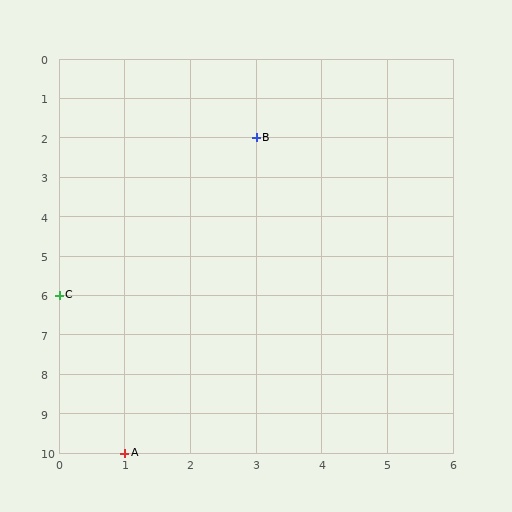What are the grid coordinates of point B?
Point B is at grid coordinates (3, 2).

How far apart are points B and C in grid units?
Points B and C are 3 columns and 4 rows apart (about 5.0 grid units diagonally).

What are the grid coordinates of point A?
Point A is at grid coordinates (1, 10).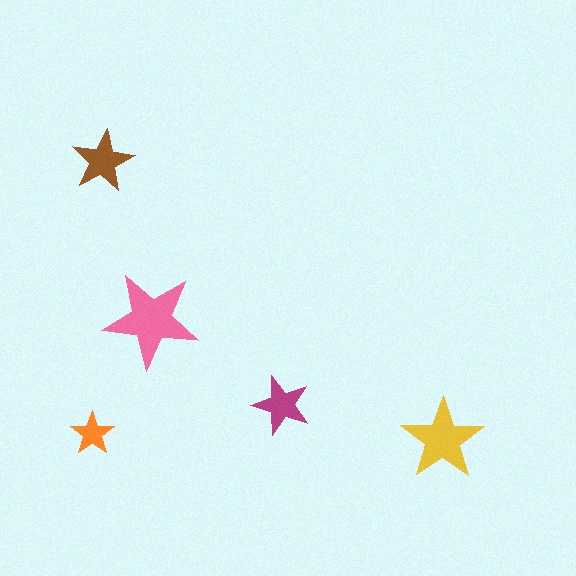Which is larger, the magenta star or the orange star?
The magenta one.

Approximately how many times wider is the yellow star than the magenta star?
About 1.5 times wider.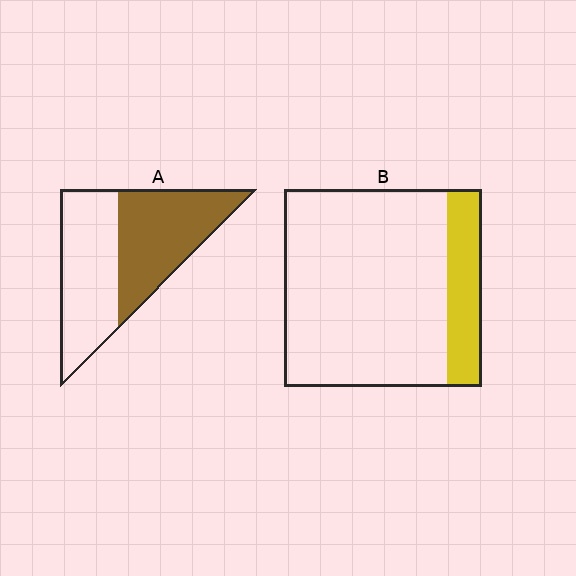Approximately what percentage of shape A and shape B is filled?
A is approximately 50% and B is approximately 20%.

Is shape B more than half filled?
No.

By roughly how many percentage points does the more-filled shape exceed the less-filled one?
By roughly 30 percentage points (A over B).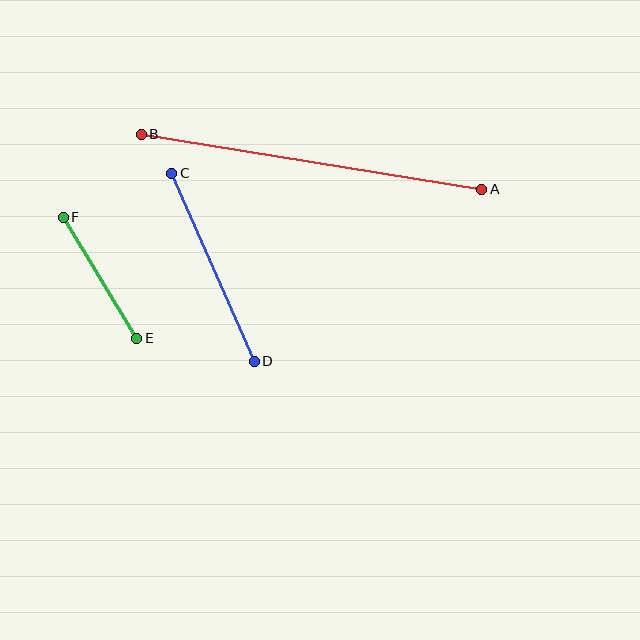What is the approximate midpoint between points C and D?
The midpoint is at approximately (213, 267) pixels.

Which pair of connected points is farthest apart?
Points A and B are farthest apart.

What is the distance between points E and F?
The distance is approximately 142 pixels.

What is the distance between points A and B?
The distance is approximately 345 pixels.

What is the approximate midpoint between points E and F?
The midpoint is at approximately (100, 278) pixels.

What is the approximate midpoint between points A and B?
The midpoint is at approximately (312, 162) pixels.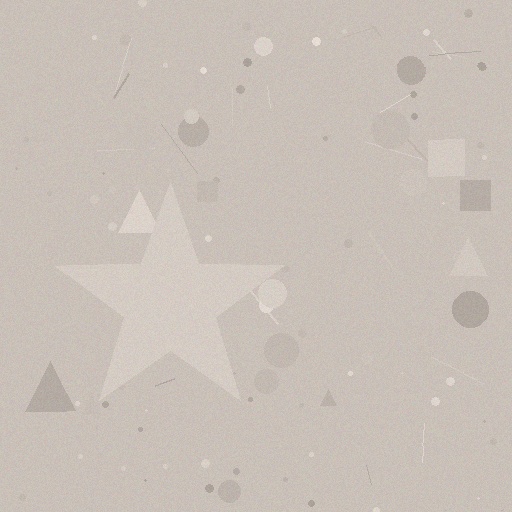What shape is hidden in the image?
A star is hidden in the image.